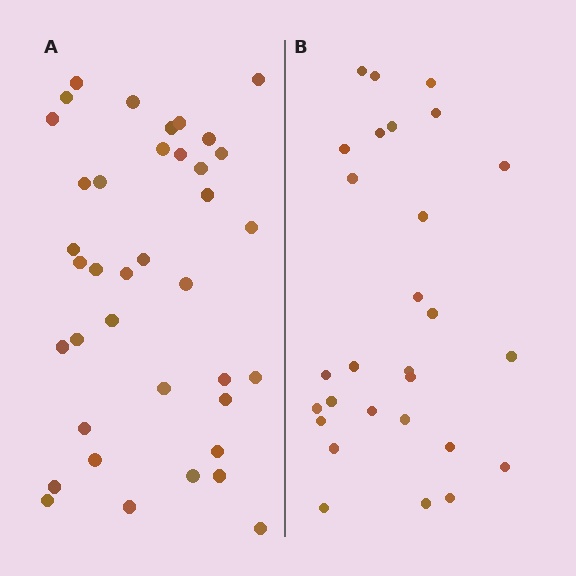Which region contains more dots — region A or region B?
Region A (the left region) has more dots.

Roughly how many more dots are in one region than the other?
Region A has roughly 10 or so more dots than region B.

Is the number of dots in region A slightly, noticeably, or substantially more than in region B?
Region A has noticeably more, but not dramatically so. The ratio is roughly 1.4 to 1.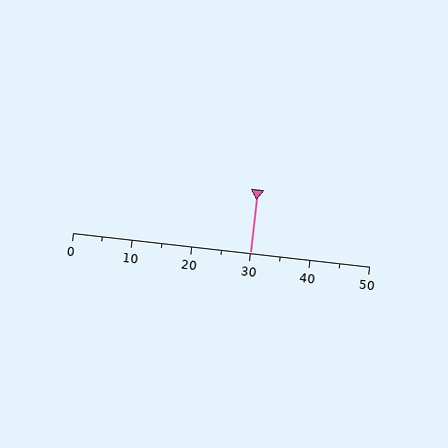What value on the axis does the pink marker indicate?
The marker indicates approximately 30.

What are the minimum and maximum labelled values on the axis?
The axis runs from 0 to 50.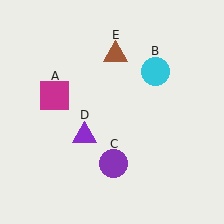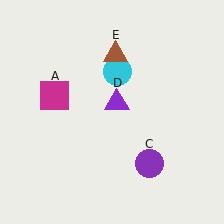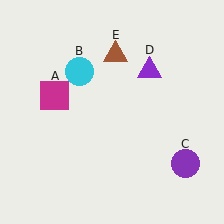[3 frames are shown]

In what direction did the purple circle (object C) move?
The purple circle (object C) moved right.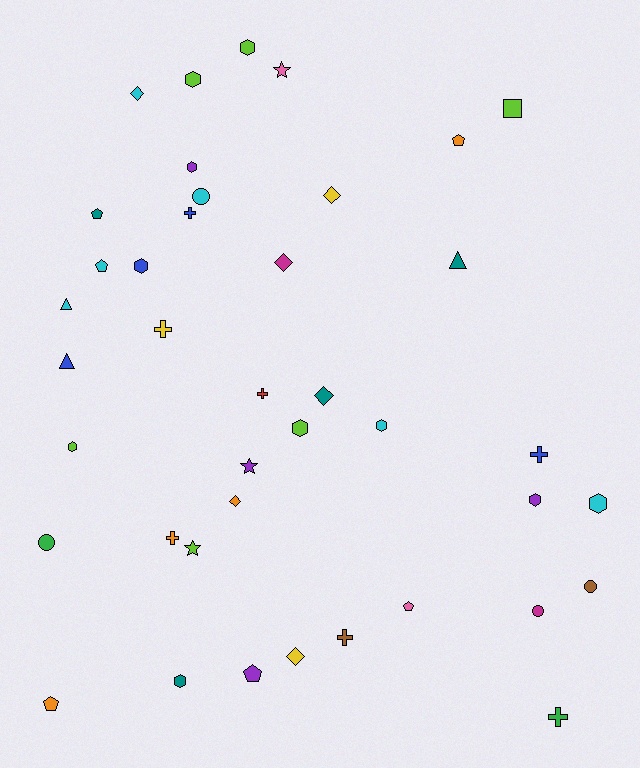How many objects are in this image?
There are 40 objects.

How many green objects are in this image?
There are 2 green objects.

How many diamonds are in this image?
There are 6 diamonds.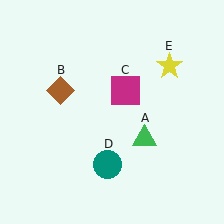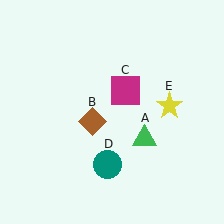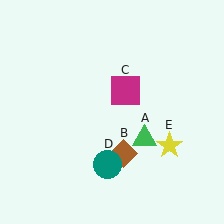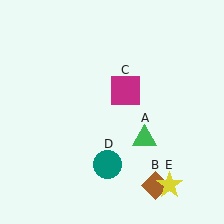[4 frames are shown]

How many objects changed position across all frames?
2 objects changed position: brown diamond (object B), yellow star (object E).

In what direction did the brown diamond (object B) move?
The brown diamond (object B) moved down and to the right.